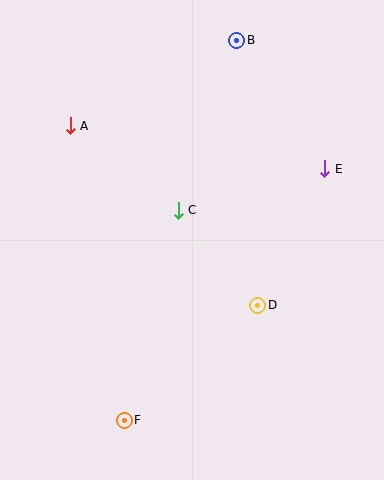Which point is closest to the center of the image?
Point C at (178, 210) is closest to the center.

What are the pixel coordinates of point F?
Point F is at (124, 420).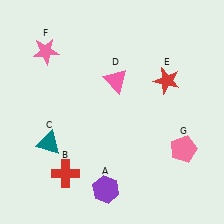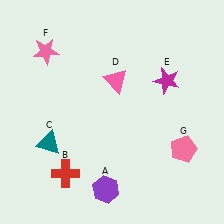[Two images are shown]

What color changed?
The star (E) changed from red in Image 1 to magenta in Image 2.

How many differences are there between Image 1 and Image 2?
There is 1 difference between the two images.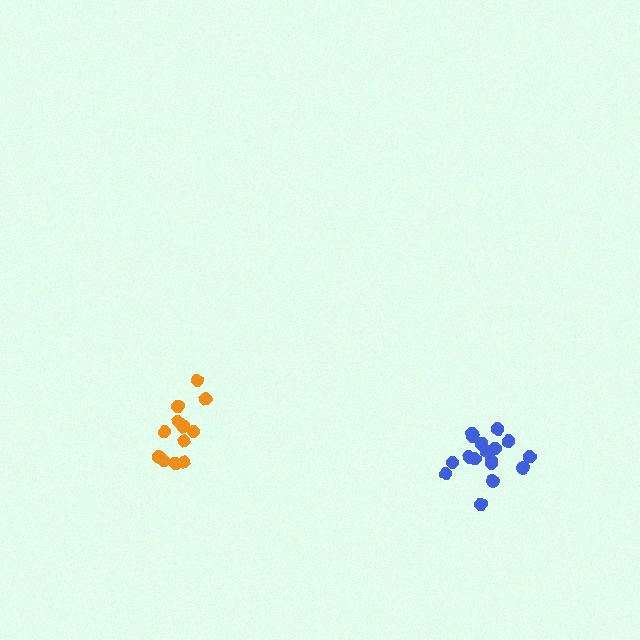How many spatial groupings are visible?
There are 2 spatial groupings.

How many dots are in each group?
Group 1: 18 dots, Group 2: 12 dots (30 total).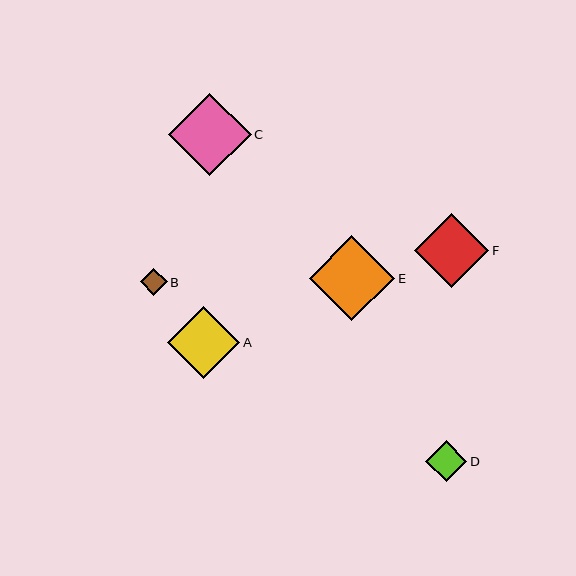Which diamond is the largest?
Diamond E is the largest with a size of approximately 85 pixels.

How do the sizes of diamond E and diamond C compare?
Diamond E and diamond C are approximately the same size.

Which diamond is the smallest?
Diamond B is the smallest with a size of approximately 26 pixels.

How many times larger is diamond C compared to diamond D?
Diamond C is approximately 2.0 times the size of diamond D.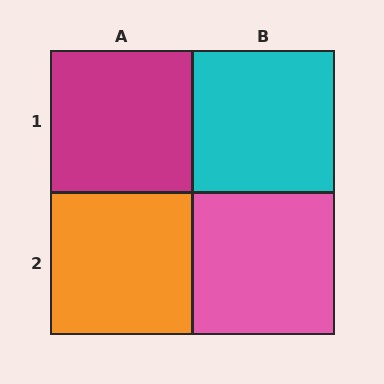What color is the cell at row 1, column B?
Cyan.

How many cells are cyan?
1 cell is cyan.